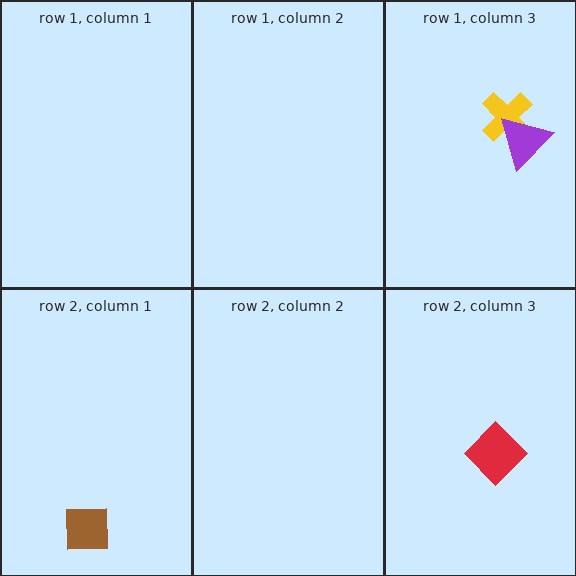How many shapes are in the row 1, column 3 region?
2.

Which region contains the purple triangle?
The row 1, column 3 region.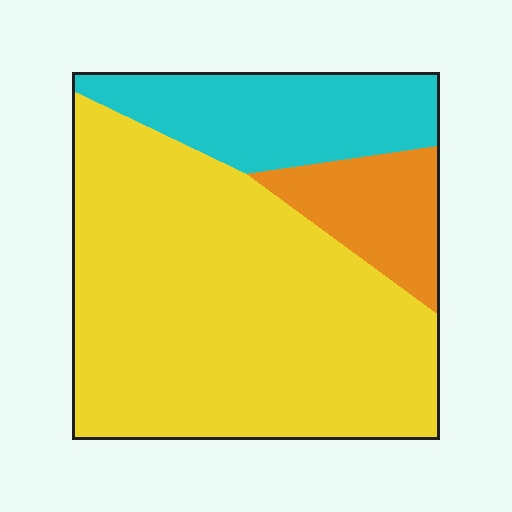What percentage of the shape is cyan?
Cyan covers about 20% of the shape.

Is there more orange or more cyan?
Cyan.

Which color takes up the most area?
Yellow, at roughly 70%.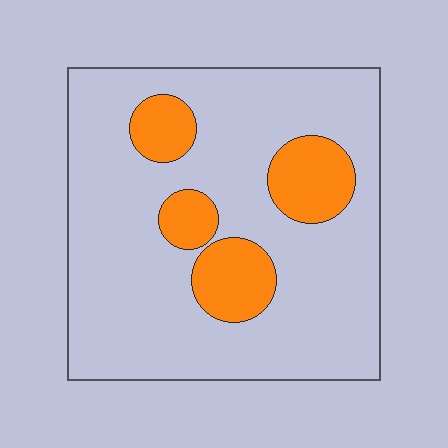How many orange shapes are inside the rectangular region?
4.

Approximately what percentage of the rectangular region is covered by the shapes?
Approximately 20%.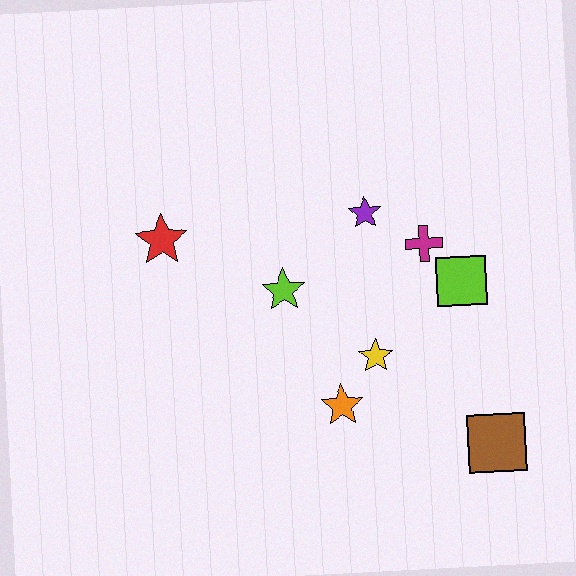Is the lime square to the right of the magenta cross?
Yes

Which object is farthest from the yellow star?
The red star is farthest from the yellow star.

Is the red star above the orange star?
Yes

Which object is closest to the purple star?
The magenta cross is closest to the purple star.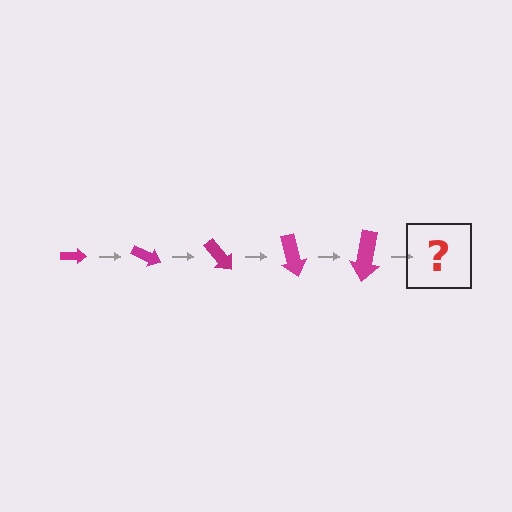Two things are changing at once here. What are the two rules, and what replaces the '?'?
The two rules are that the arrow grows larger each step and it rotates 25 degrees each step. The '?' should be an arrow, larger than the previous one and rotated 125 degrees from the start.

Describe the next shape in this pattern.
It should be an arrow, larger than the previous one and rotated 125 degrees from the start.